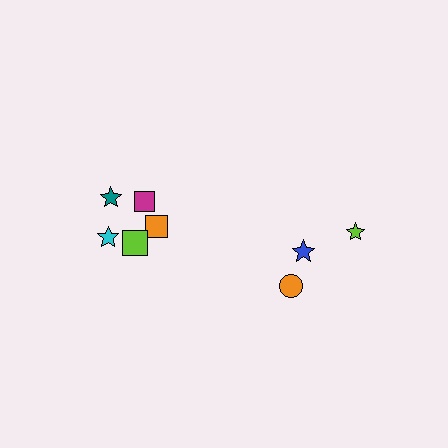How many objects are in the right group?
There are 3 objects.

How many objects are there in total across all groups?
There are 8 objects.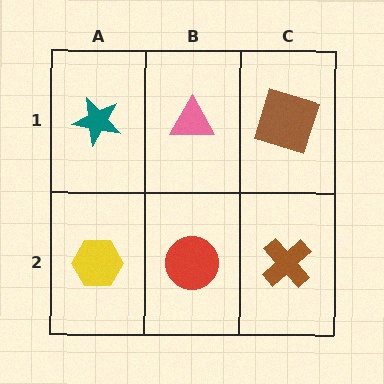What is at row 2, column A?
A yellow hexagon.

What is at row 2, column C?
A brown cross.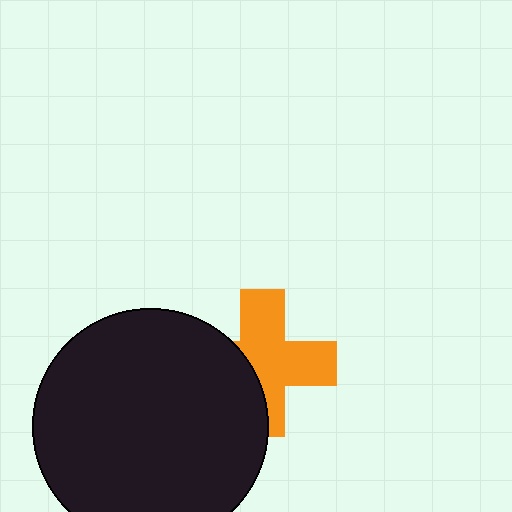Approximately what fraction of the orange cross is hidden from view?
Roughly 36% of the orange cross is hidden behind the black circle.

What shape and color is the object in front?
The object in front is a black circle.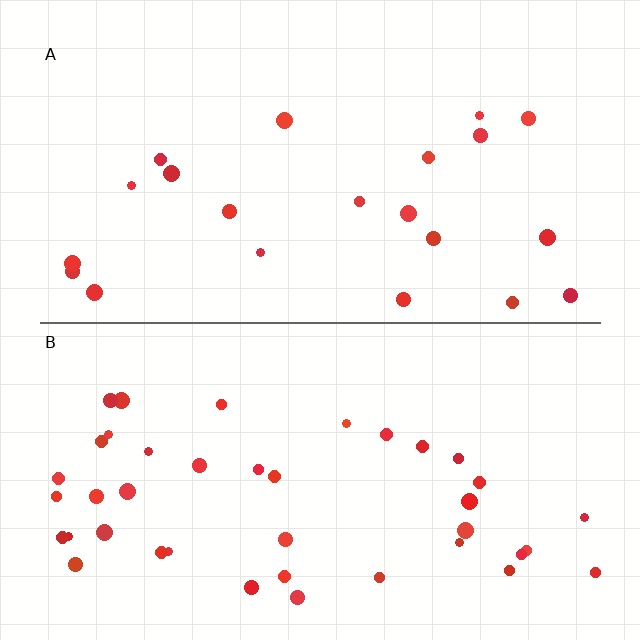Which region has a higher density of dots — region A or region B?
B (the bottom).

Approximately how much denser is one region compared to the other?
Approximately 1.9× — region B over region A.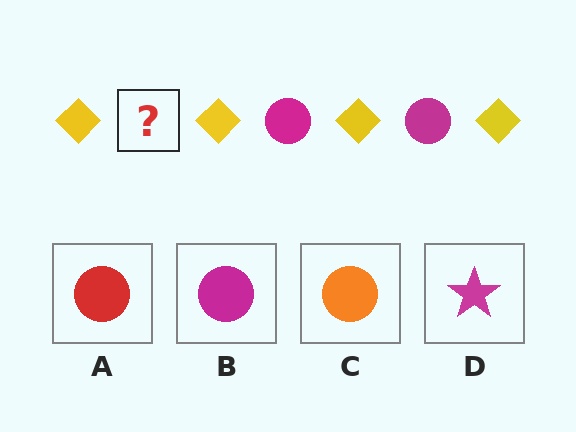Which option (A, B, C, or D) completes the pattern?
B.